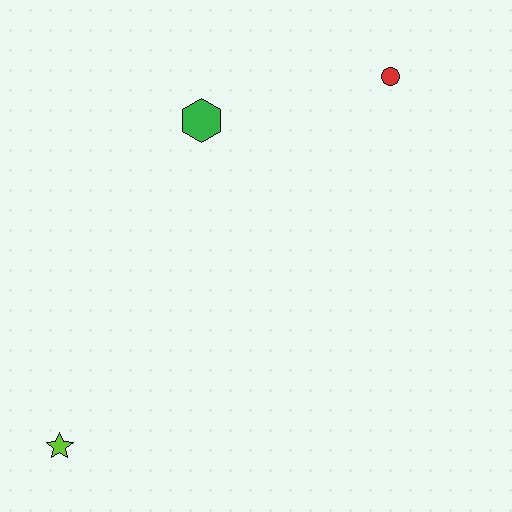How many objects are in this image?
There are 3 objects.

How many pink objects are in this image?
There are no pink objects.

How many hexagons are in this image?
There is 1 hexagon.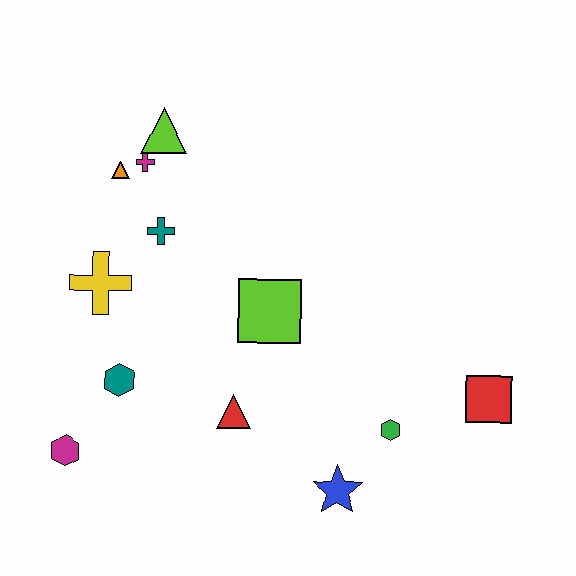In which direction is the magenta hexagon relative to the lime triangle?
The magenta hexagon is below the lime triangle.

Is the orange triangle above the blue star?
Yes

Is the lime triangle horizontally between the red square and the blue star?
No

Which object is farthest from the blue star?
The lime triangle is farthest from the blue star.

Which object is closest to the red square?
The green hexagon is closest to the red square.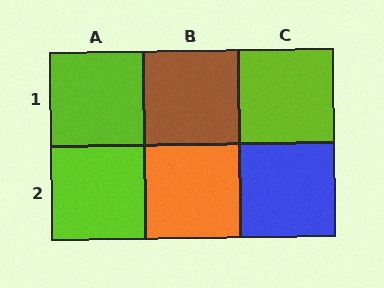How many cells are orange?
1 cell is orange.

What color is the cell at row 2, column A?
Lime.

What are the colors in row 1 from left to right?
Lime, brown, lime.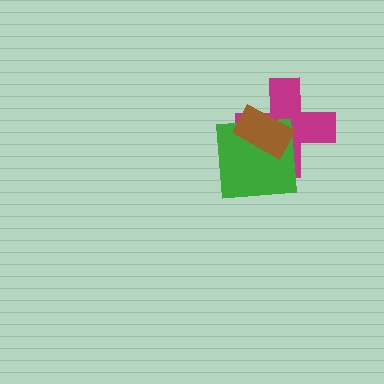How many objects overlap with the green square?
2 objects overlap with the green square.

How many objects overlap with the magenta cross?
2 objects overlap with the magenta cross.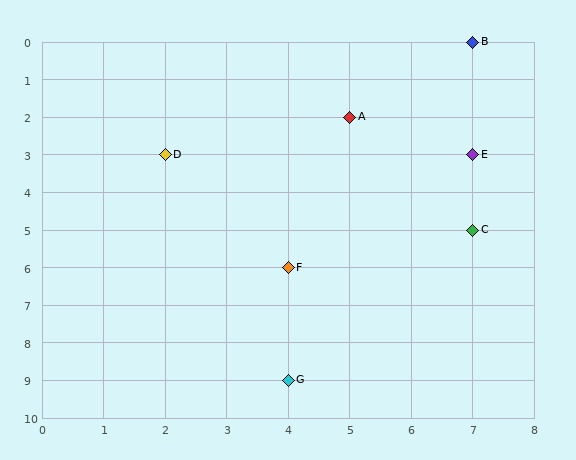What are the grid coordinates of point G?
Point G is at grid coordinates (4, 9).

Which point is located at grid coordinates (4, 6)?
Point F is at (4, 6).